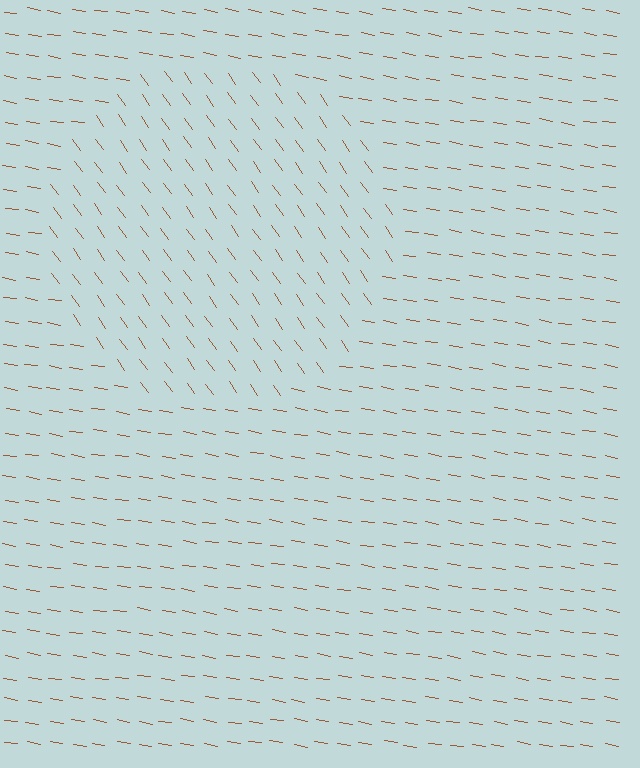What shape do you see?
I see a circle.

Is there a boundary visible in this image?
Yes, there is a texture boundary formed by a change in line orientation.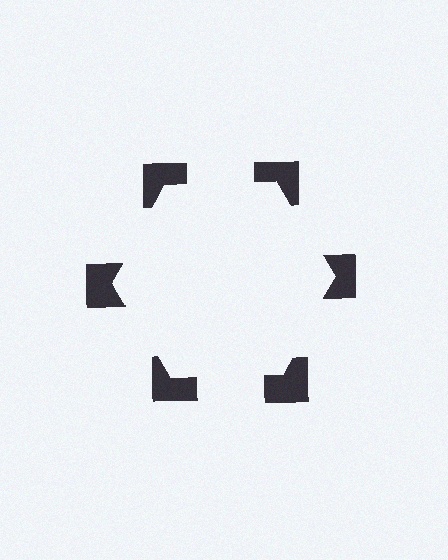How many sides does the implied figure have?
6 sides.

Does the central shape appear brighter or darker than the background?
It typically appears slightly brighter than the background, even though no actual brightness change is drawn.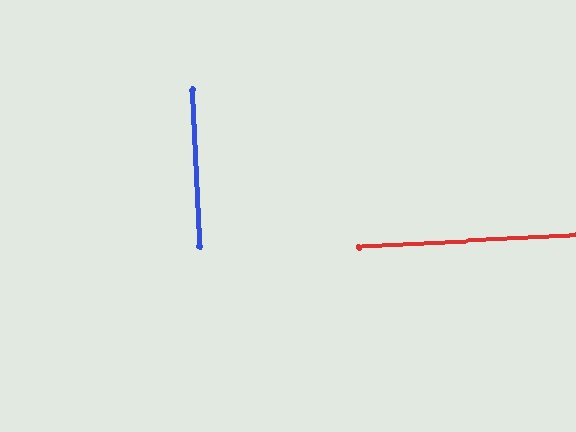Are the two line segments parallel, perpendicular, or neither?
Perpendicular — they meet at approximately 90°.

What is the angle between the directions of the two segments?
Approximately 90 degrees.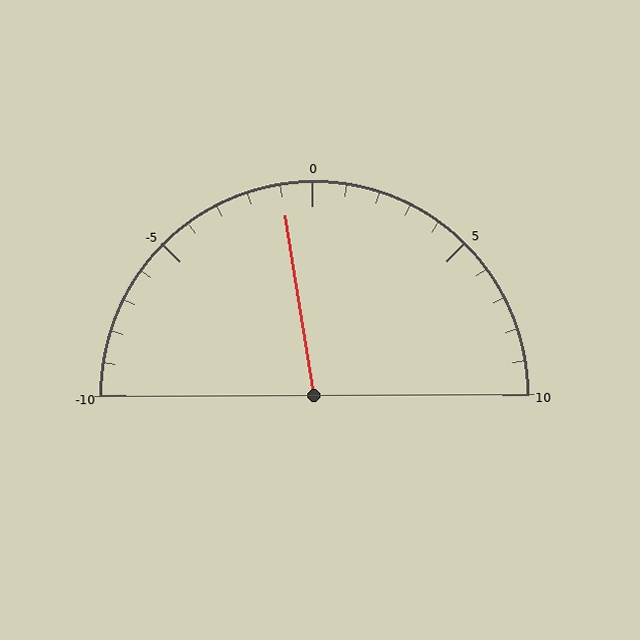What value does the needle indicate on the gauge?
The needle indicates approximately -1.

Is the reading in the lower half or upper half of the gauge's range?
The reading is in the lower half of the range (-10 to 10).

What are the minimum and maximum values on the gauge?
The gauge ranges from -10 to 10.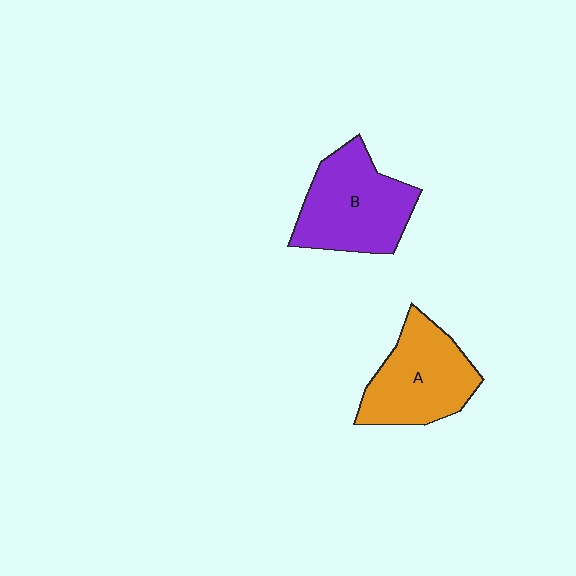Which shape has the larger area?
Shape B (purple).